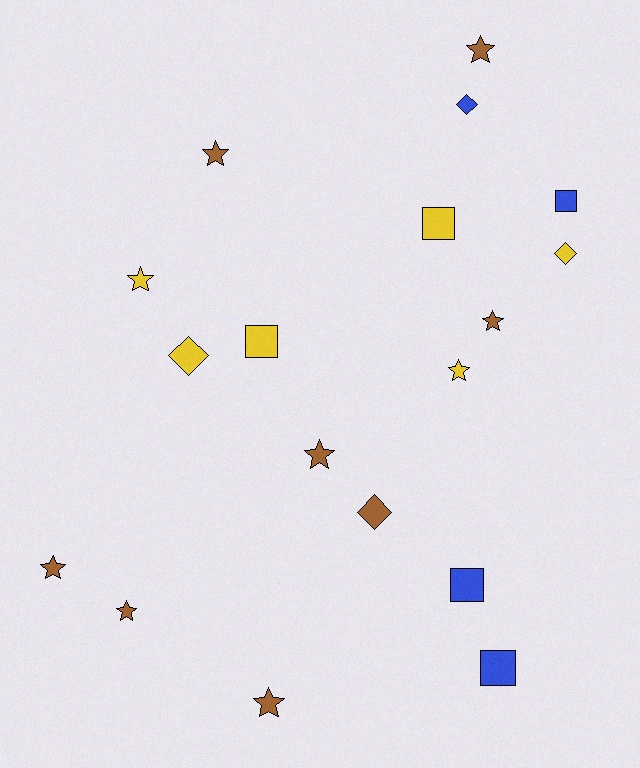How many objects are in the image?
There are 18 objects.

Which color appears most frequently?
Brown, with 8 objects.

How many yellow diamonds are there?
There are 2 yellow diamonds.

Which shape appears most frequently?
Star, with 9 objects.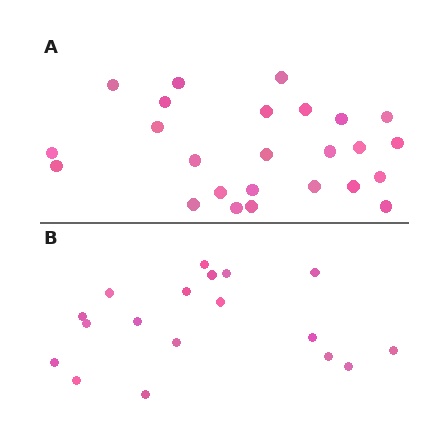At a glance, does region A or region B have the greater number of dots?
Region A (the top region) has more dots.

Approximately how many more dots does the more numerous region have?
Region A has roughly 8 or so more dots than region B.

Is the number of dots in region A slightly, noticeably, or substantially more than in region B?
Region A has noticeably more, but not dramatically so. The ratio is roughly 1.4 to 1.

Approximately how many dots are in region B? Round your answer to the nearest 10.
About 20 dots. (The exact count is 18, which rounds to 20.)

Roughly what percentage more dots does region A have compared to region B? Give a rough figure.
About 40% more.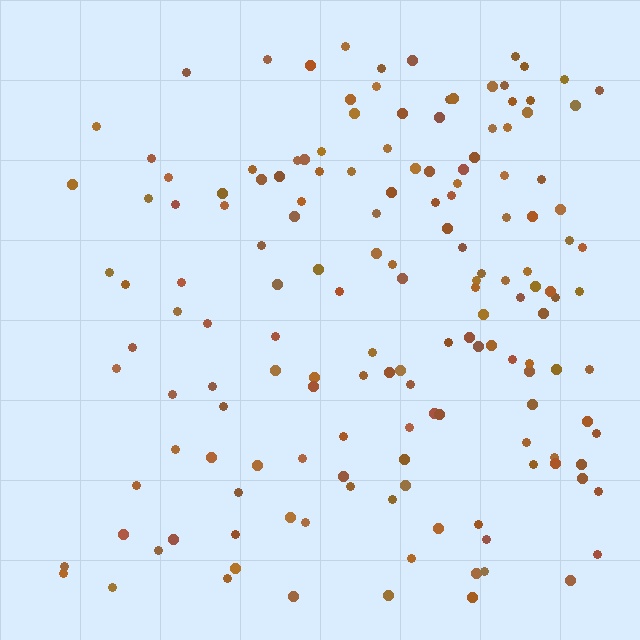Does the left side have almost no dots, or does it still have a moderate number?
Still a moderate number, just noticeably fewer than the right.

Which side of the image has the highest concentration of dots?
The right.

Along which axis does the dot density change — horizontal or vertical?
Horizontal.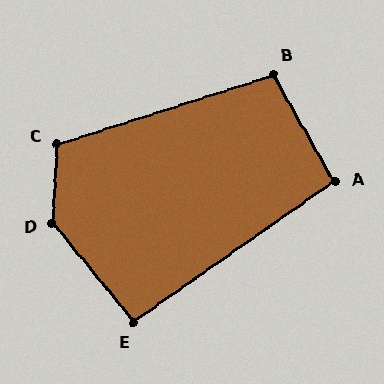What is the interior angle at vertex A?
Approximately 95 degrees (obtuse).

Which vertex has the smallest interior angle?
E, at approximately 94 degrees.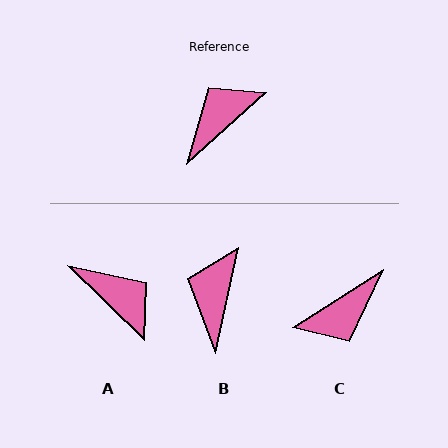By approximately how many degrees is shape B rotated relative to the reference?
Approximately 36 degrees counter-clockwise.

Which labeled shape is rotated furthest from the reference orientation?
C, about 170 degrees away.